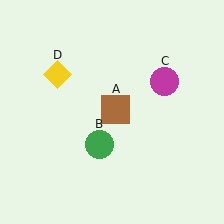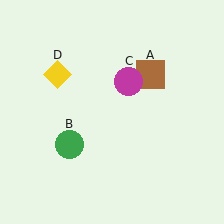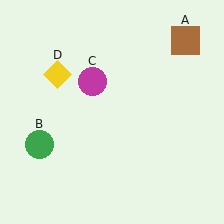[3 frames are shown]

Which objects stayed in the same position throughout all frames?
Yellow diamond (object D) remained stationary.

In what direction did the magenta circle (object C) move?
The magenta circle (object C) moved left.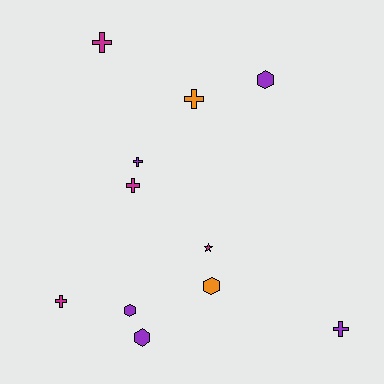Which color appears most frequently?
Purple, with 5 objects.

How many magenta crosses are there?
There are 3 magenta crosses.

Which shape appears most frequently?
Cross, with 6 objects.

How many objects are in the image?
There are 11 objects.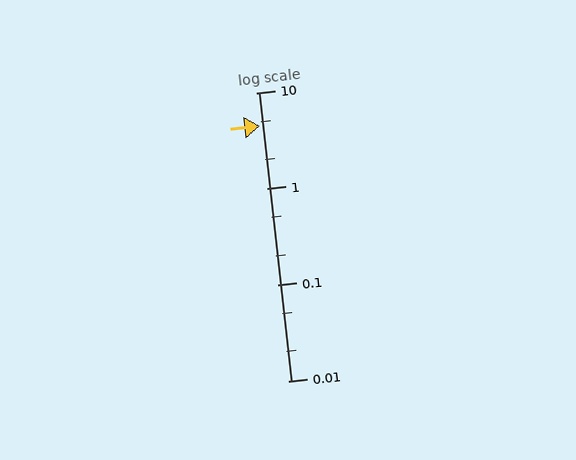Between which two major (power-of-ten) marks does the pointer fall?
The pointer is between 1 and 10.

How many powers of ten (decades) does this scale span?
The scale spans 3 decades, from 0.01 to 10.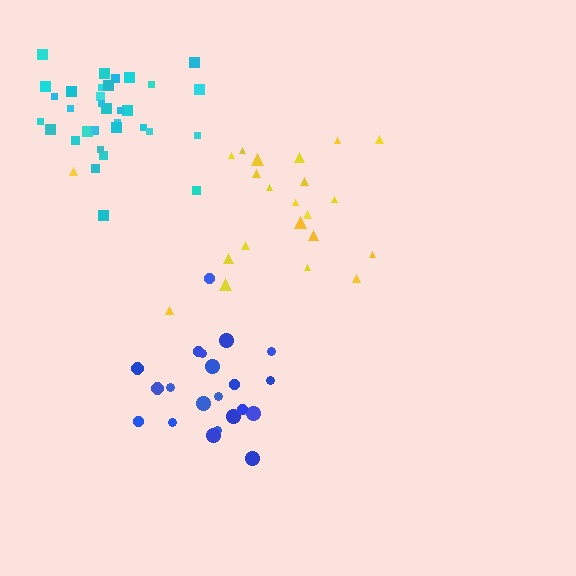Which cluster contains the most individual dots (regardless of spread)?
Cyan (34).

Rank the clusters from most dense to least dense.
cyan, blue, yellow.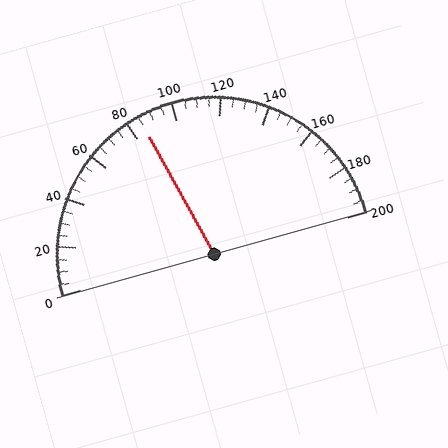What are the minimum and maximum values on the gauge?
The gauge ranges from 0 to 200.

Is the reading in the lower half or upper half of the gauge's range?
The reading is in the lower half of the range (0 to 200).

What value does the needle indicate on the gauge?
The needle indicates approximately 85.